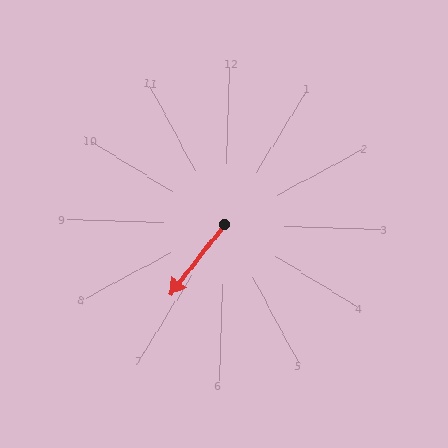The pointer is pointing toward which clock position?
Roughly 7 o'clock.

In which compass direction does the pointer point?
Southwest.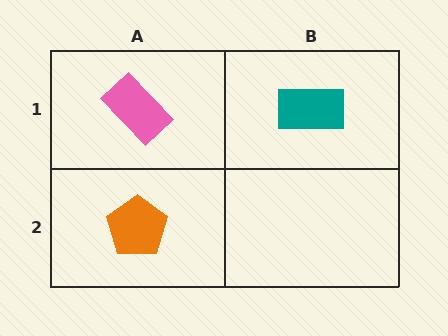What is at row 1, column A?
A pink rectangle.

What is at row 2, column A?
An orange pentagon.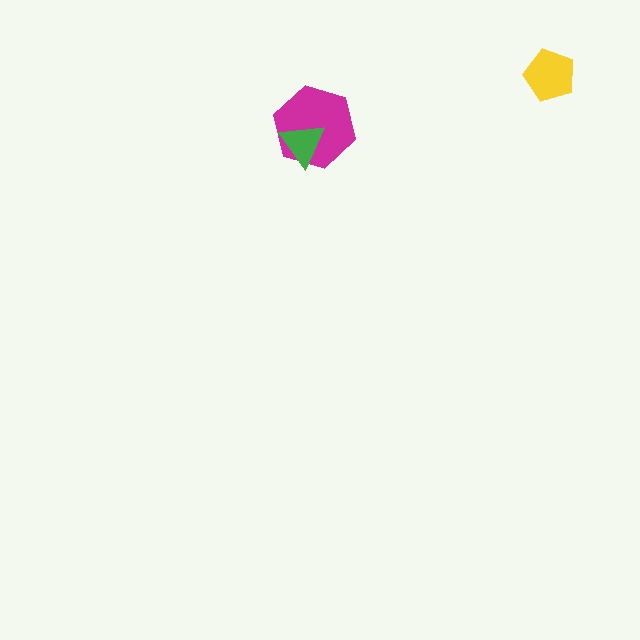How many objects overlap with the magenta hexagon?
1 object overlaps with the magenta hexagon.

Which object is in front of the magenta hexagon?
The green triangle is in front of the magenta hexagon.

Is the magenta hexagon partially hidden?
Yes, it is partially covered by another shape.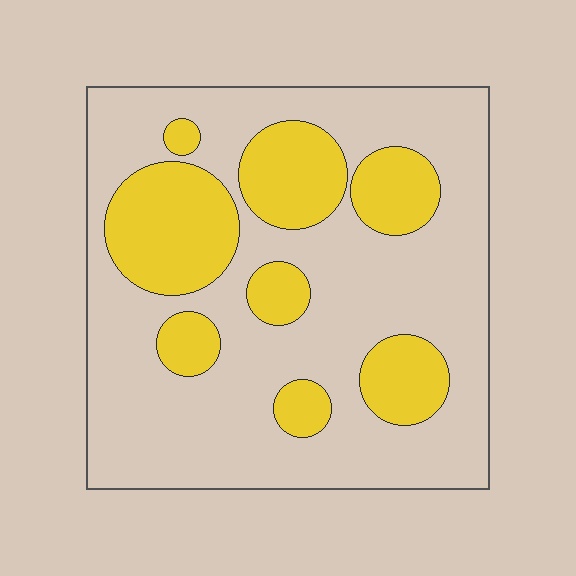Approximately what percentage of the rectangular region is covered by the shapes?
Approximately 30%.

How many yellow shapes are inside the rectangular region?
8.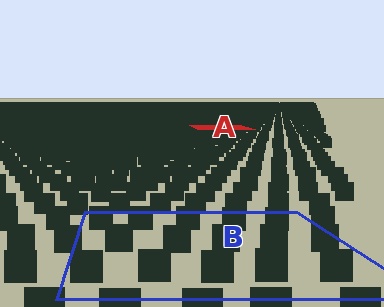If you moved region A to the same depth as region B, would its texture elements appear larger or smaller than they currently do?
They would appear larger. At a closer depth, the same texture elements are projected at a bigger on-screen size.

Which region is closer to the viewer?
Region B is closer. The texture elements there are larger and more spread out.